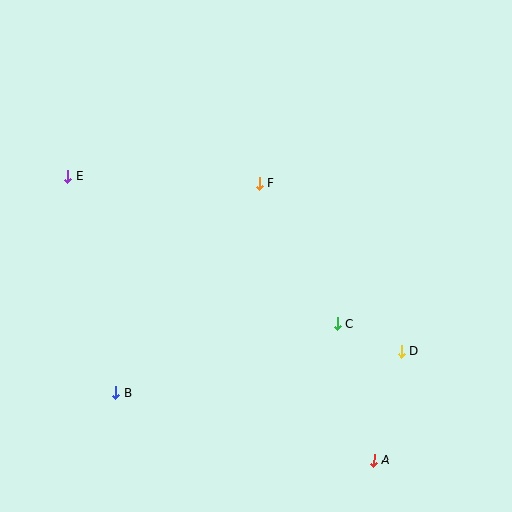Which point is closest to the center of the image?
Point F at (260, 183) is closest to the center.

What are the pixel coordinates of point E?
Point E is at (68, 176).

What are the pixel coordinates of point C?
Point C is at (337, 324).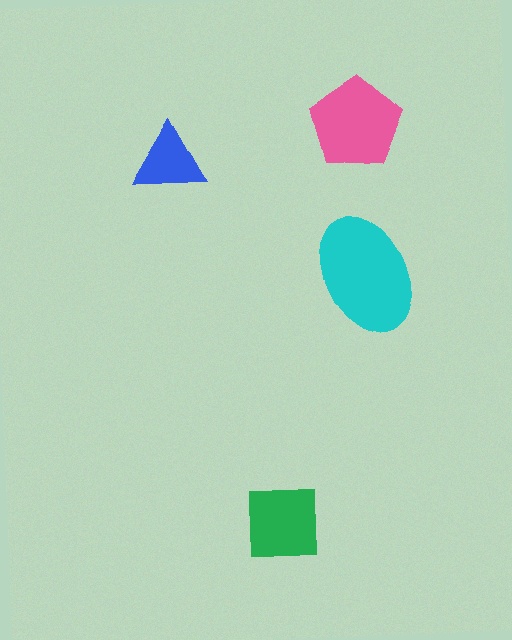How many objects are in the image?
There are 4 objects in the image.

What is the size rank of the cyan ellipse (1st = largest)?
1st.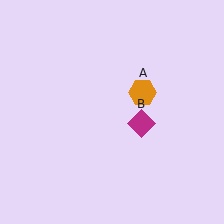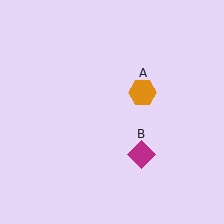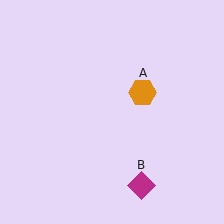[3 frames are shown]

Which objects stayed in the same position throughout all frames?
Orange hexagon (object A) remained stationary.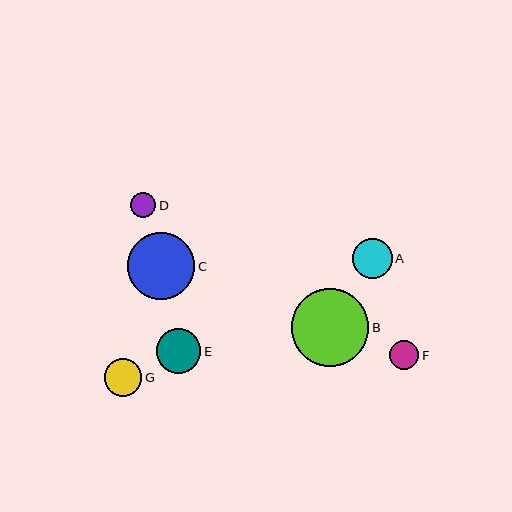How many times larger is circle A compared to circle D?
Circle A is approximately 1.5 times the size of circle D.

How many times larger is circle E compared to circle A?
Circle E is approximately 1.1 times the size of circle A.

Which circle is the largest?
Circle B is the largest with a size of approximately 77 pixels.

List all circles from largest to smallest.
From largest to smallest: B, C, E, A, G, F, D.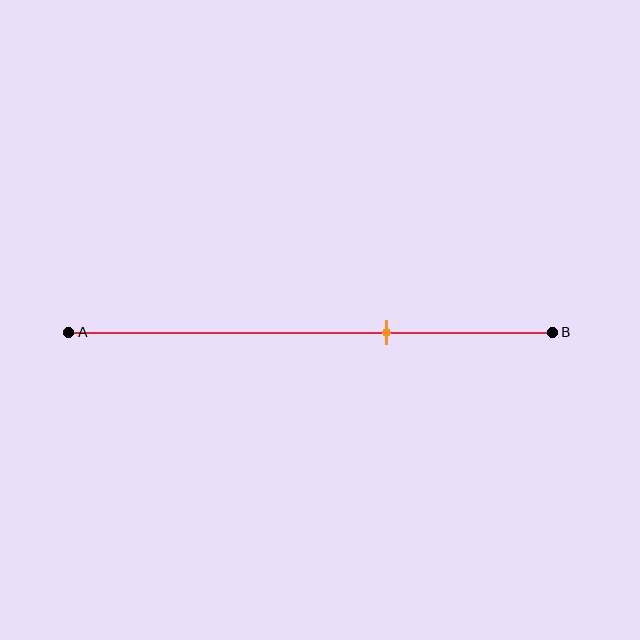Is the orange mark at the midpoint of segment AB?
No, the mark is at about 65% from A, not at the 50% midpoint.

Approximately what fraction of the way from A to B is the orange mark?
The orange mark is approximately 65% of the way from A to B.